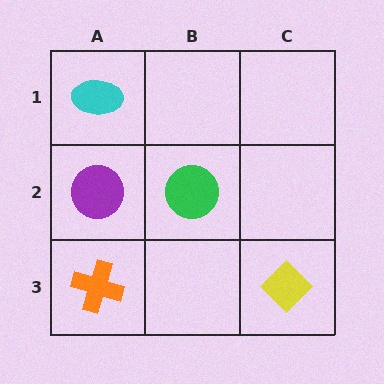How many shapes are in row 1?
1 shape.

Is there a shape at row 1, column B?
No, that cell is empty.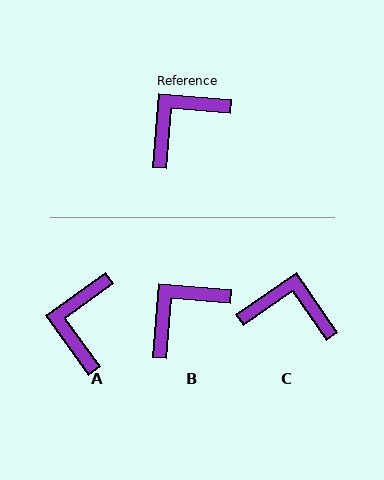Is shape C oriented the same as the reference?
No, it is off by about 51 degrees.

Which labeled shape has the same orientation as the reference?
B.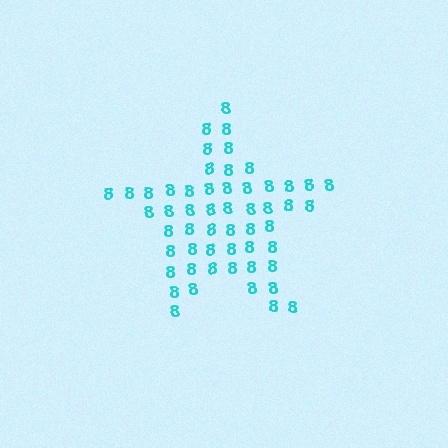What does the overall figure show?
The overall figure shows a star.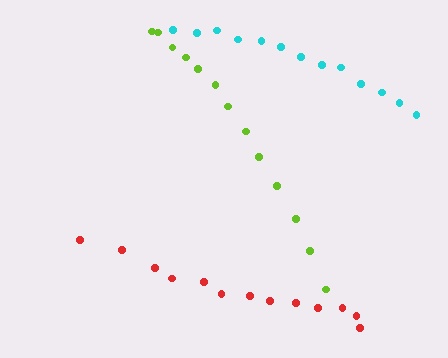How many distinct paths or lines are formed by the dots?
There are 3 distinct paths.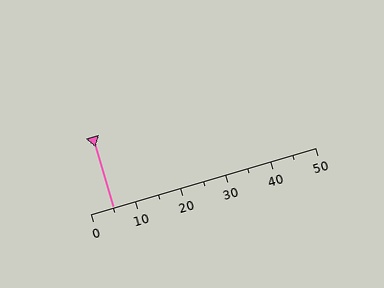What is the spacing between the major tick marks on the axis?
The major ticks are spaced 10 apart.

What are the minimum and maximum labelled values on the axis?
The axis runs from 0 to 50.